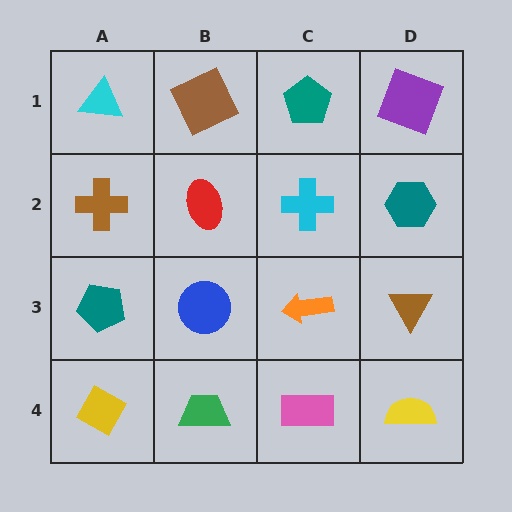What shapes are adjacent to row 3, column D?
A teal hexagon (row 2, column D), a yellow semicircle (row 4, column D), an orange arrow (row 3, column C).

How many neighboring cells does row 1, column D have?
2.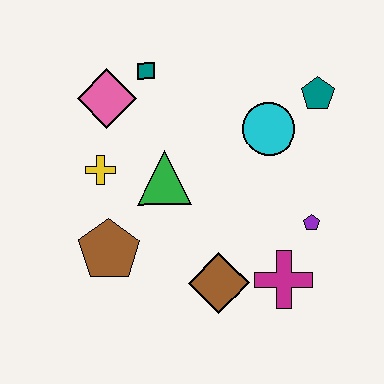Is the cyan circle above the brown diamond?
Yes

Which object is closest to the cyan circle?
The teal pentagon is closest to the cyan circle.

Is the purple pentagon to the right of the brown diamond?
Yes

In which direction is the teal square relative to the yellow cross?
The teal square is above the yellow cross.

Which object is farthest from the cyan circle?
The brown pentagon is farthest from the cyan circle.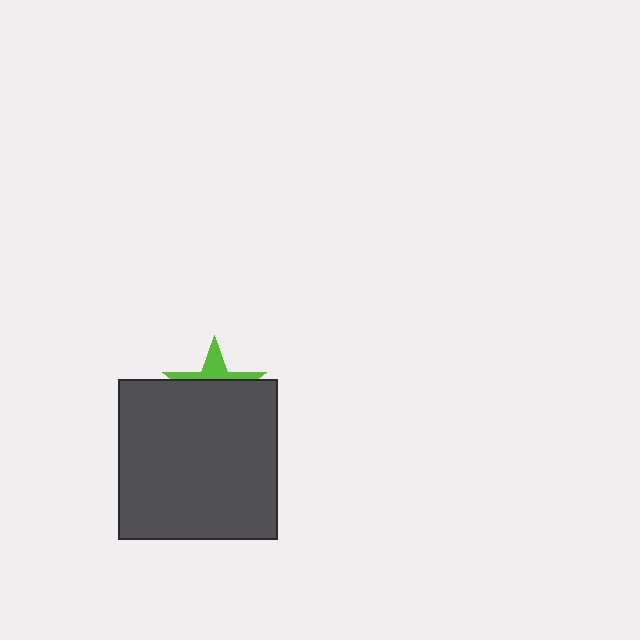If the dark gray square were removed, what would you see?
You would see the complete lime star.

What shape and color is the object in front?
The object in front is a dark gray square.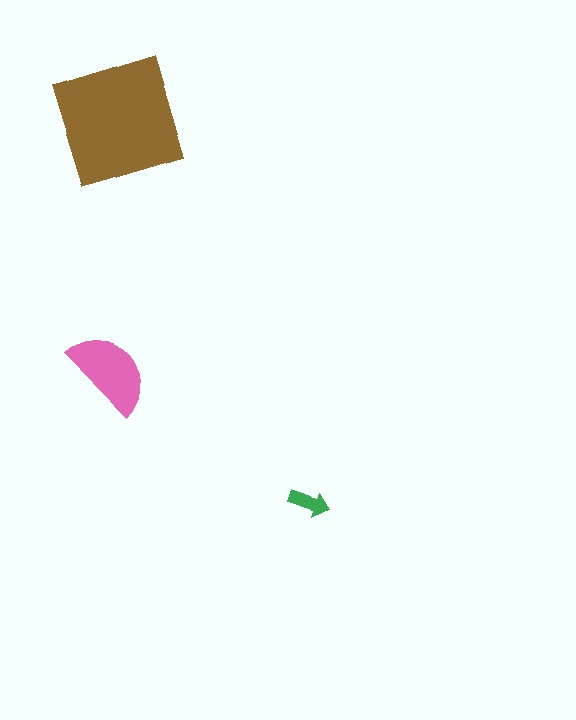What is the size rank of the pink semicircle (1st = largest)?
2nd.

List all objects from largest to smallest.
The brown square, the pink semicircle, the green arrow.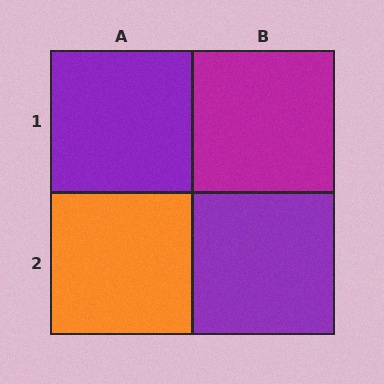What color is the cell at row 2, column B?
Purple.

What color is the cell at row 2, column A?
Orange.